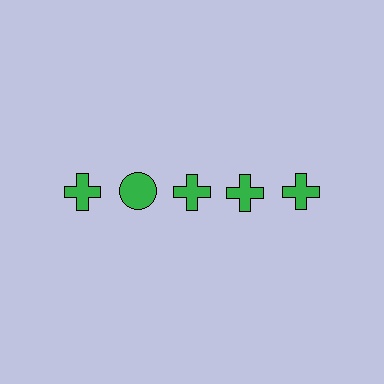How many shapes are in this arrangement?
There are 5 shapes arranged in a grid pattern.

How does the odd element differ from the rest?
It has a different shape: circle instead of cross.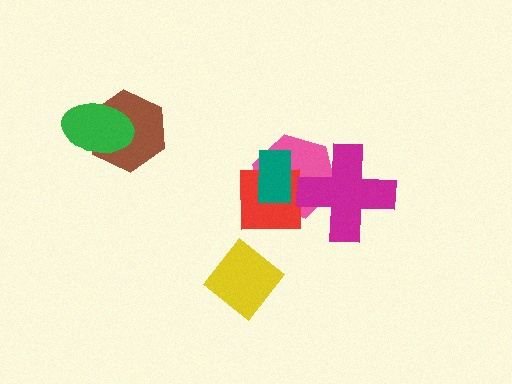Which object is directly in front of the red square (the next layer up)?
The teal rectangle is directly in front of the red square.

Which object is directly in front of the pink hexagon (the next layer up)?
The red square is directly in front of the pink hexagon.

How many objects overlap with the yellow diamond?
0 objects overlap with the yellow diamond.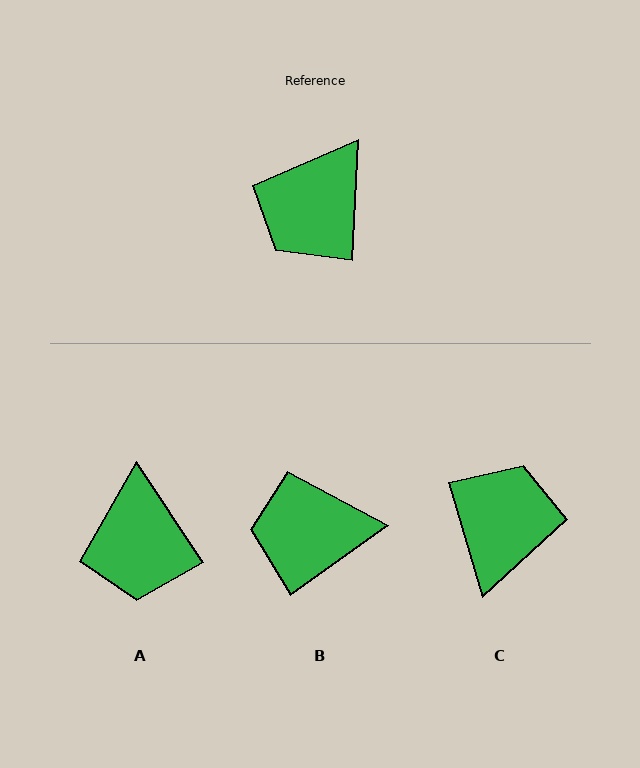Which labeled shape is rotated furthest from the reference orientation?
C, about 161 degrees away.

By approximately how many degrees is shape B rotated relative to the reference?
Approximately 51 degrees clockwise.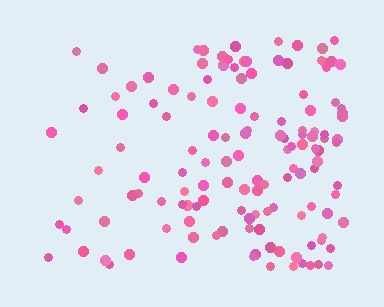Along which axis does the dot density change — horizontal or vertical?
Horizontal.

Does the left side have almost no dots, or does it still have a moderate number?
Still a moderate number, just noticeably fewer than the right.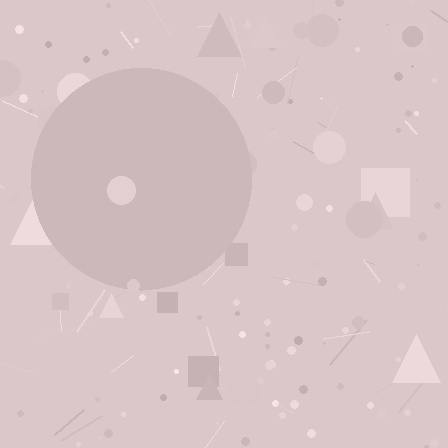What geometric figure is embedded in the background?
A circle is embedded in the background.